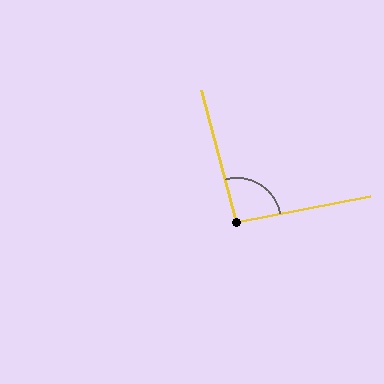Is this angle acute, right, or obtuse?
It is approximately a right angle.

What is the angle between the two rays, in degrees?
Approximately 94 degrees.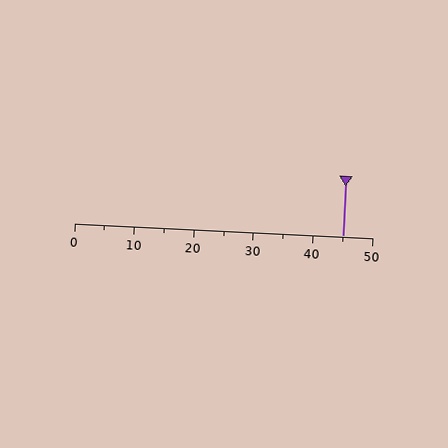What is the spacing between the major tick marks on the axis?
The major ticks are spaced 10 apart.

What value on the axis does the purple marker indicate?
The marker indicates approximately 45.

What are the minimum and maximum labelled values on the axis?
The axis runs from 0 to 50.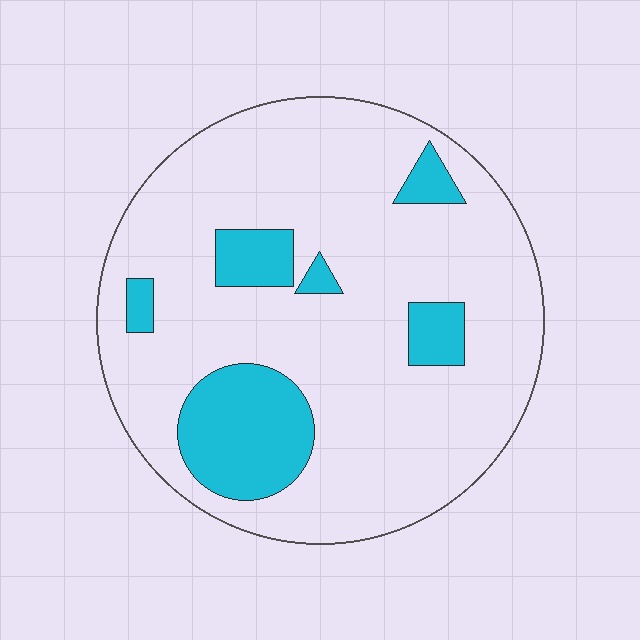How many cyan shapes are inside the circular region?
6.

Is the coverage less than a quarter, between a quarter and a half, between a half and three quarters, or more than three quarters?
Less than a quarter.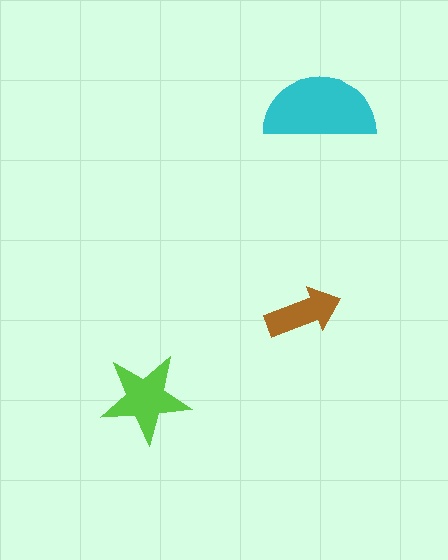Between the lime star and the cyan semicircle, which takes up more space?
The cyan semicircle.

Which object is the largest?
The cyan semicircle.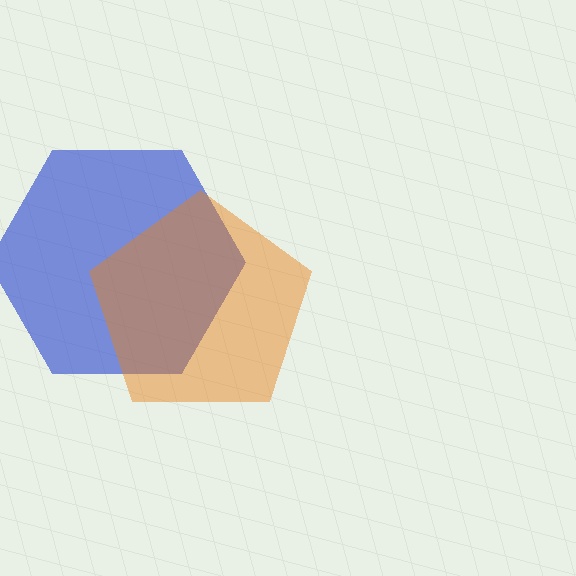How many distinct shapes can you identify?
There are 2 distinct shapes: a blue hexagon, an orange pentagon.